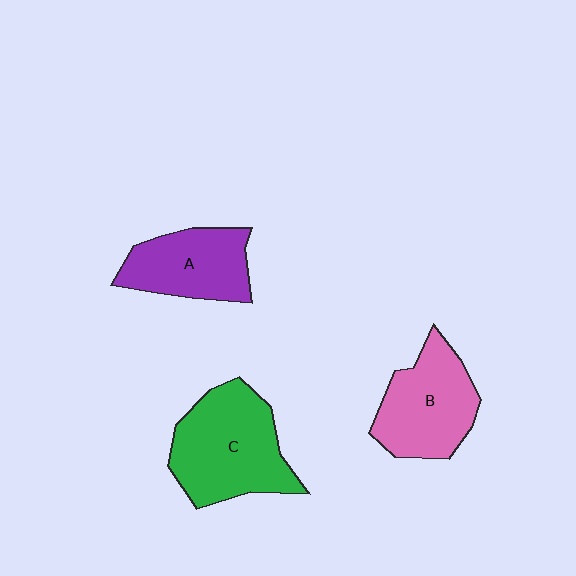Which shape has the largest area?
Shape C (green).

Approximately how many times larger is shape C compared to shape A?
Approximately 1.4 times.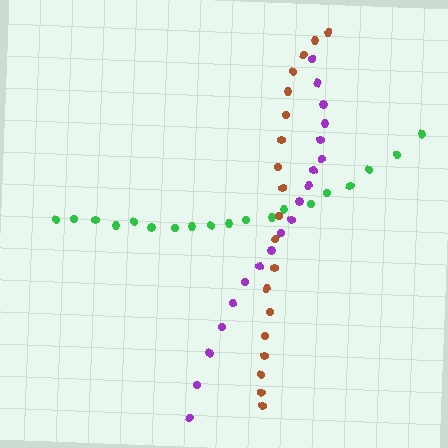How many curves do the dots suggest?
There are 3 distinct paths.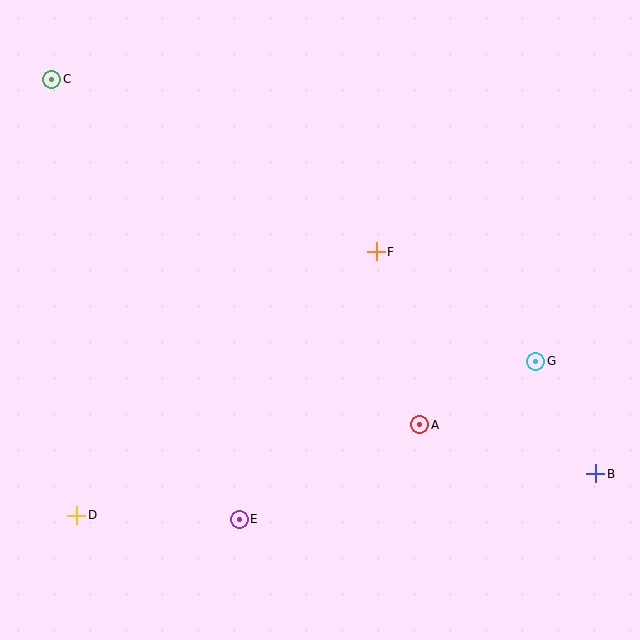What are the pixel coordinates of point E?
Point E is at (239, 519).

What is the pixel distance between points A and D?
The distance between A and D is 355 pixels.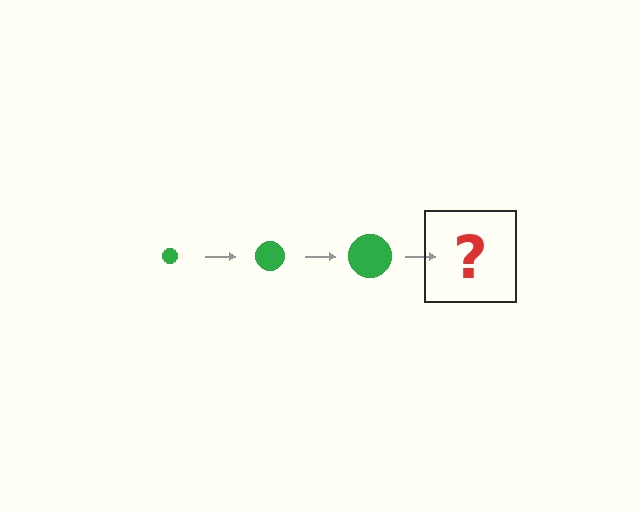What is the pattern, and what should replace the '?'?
The pattern is that the circle gets progressively larger each step. The '?' should be a green circle, larger than the previous one.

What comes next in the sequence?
The next element should be a green circle, larger than the previous one.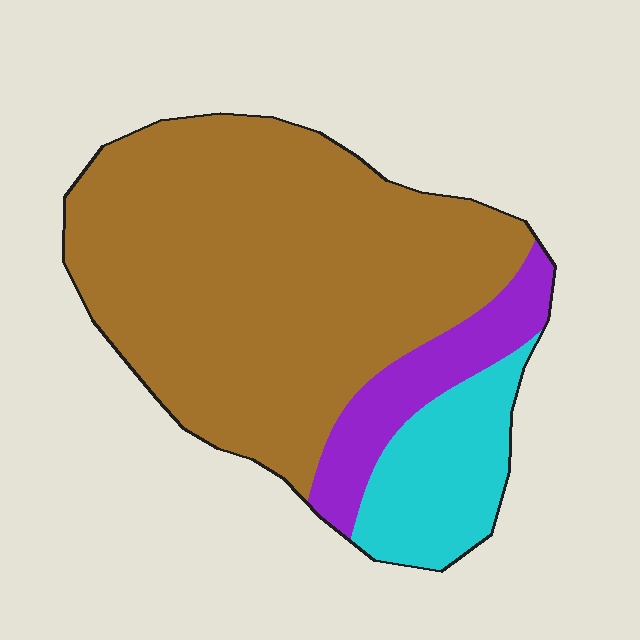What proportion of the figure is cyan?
Cyan takes up about one sixth (1/6) of the figure.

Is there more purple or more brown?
Brown.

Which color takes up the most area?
Brown, at roughly 70%.